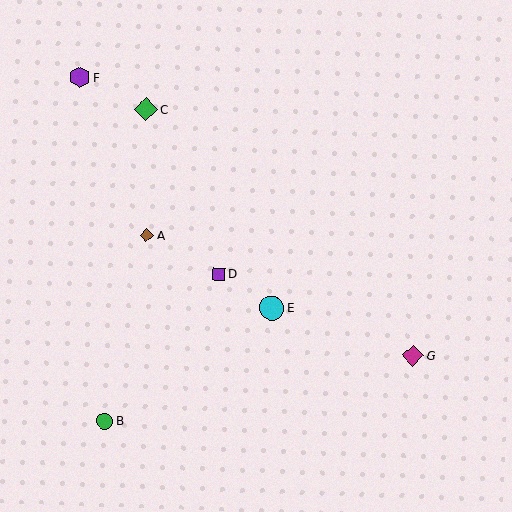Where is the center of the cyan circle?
The center of the cyan circle is at (272, 308).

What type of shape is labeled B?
Shape B is a green circle.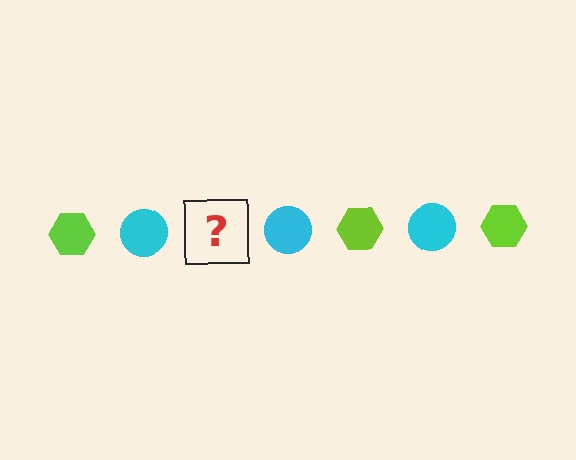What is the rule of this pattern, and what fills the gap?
The rule is that the pattern alternates between lime hexagon and cyan circle. The gap should be filled with a lime hexagon.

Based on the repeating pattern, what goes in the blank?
The blank should be a lime hexagon.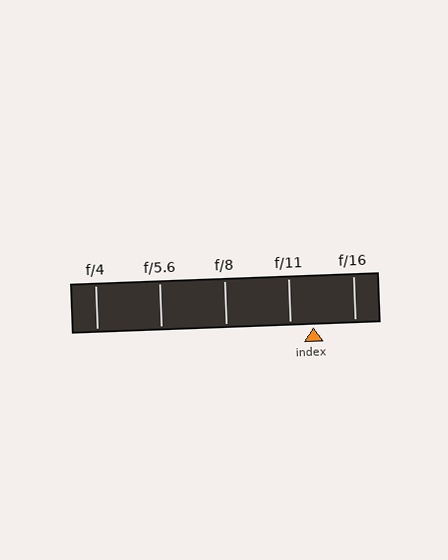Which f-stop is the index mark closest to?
The index mark is closest to f/11.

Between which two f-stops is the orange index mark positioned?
The index mark is between f/11 and f/16.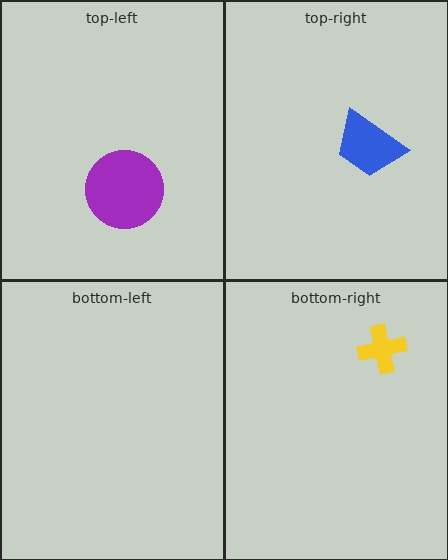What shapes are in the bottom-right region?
The yellow cross.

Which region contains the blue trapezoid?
The top-right region.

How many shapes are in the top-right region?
1.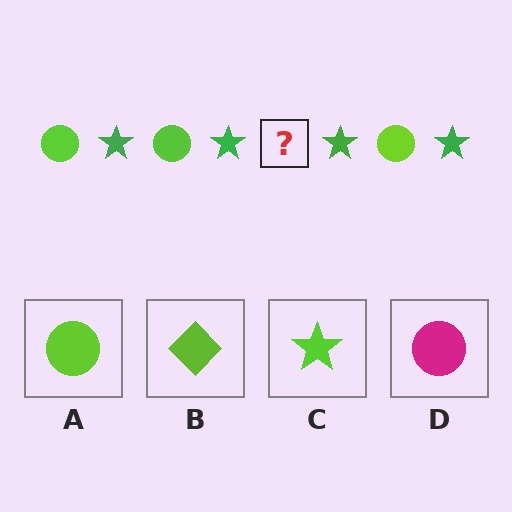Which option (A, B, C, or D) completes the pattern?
A.